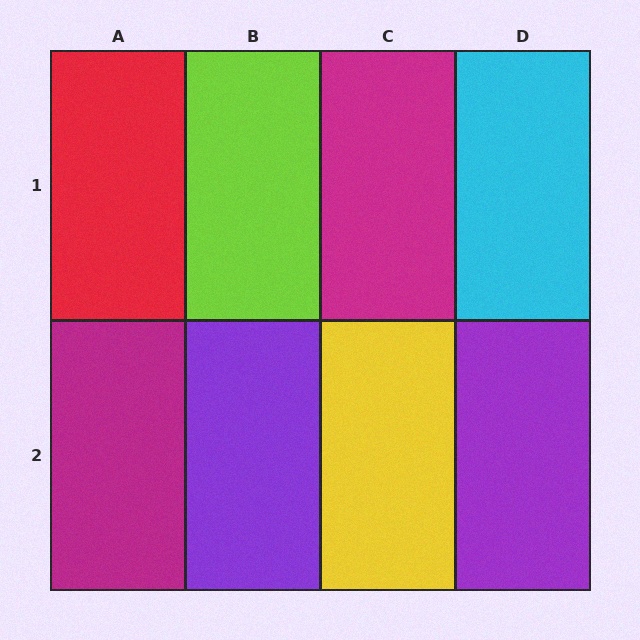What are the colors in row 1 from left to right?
Red, lime, magenta, cyan.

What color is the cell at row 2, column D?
Purple.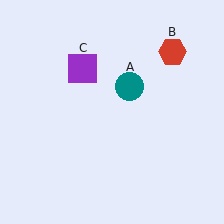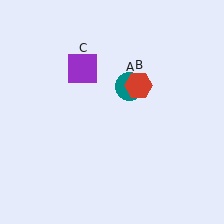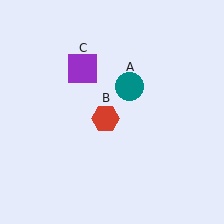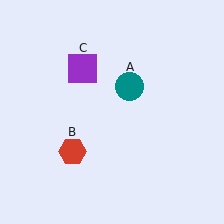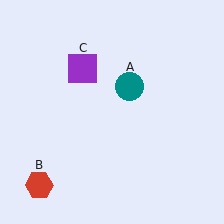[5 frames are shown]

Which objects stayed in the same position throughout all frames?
Teal circle (object A) and purple square (object C) remained stationary.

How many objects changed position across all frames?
1 object changed position: red hexagon (object B).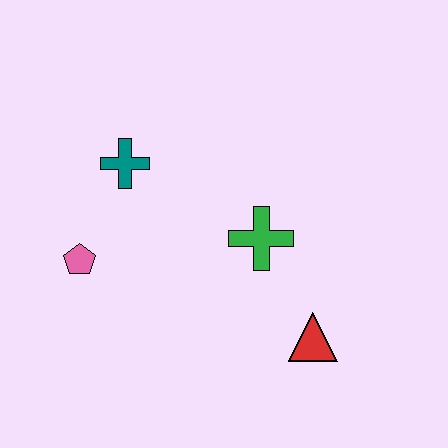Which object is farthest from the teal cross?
The red triangle is farthest from the teal cross.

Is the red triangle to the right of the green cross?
Yes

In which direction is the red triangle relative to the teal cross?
The red triangle is to the right of the teal cross.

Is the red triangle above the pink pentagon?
No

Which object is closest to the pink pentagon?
The teal cross is closest to the pink pentagon.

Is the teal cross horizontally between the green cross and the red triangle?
No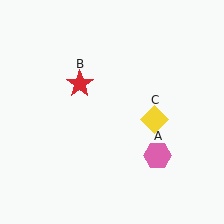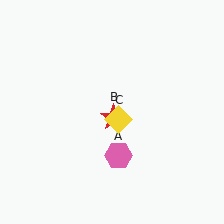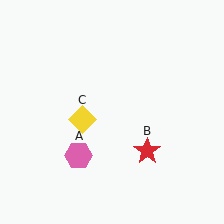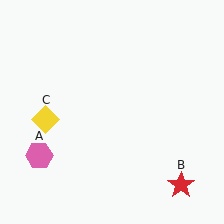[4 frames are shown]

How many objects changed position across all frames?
3 objects changed position: pink hexagon (object A), red star (object B), yellow diamond (object C).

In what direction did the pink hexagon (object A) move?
The pink hexagon (object A) moved left.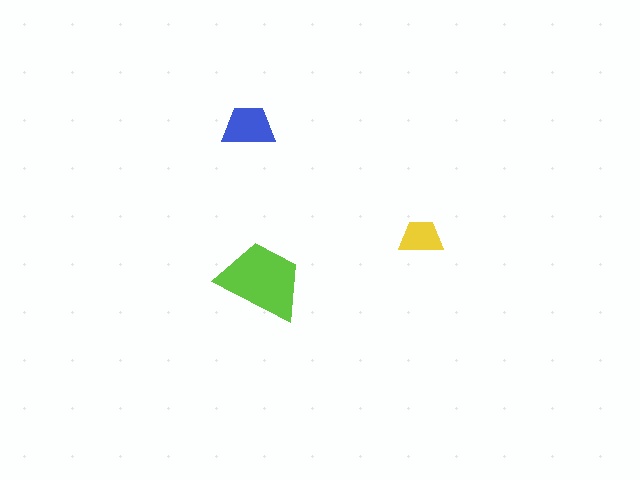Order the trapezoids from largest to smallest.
the lime one, the blue one, the yellow one.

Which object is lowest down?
The lime trapezoid is bottommost.